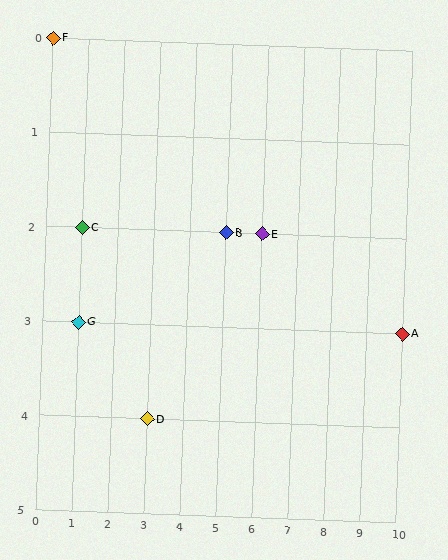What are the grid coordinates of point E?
Point E is at grid coordinates (6, 2).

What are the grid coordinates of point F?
Point F is at grid coordinates (0, 0).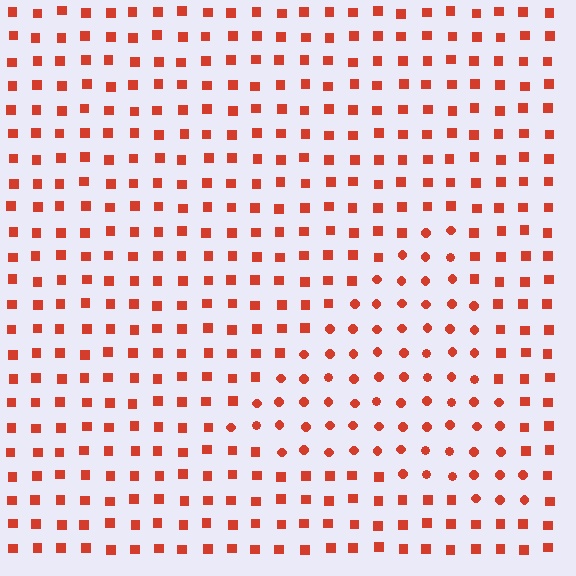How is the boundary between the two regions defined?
The boundary is defined by a change in element shape: circles inside vs. squares outside. All elements share the same color and spacing.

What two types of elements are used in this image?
The image uses circles inside the triangle region and squares outside it.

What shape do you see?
I see a triangle.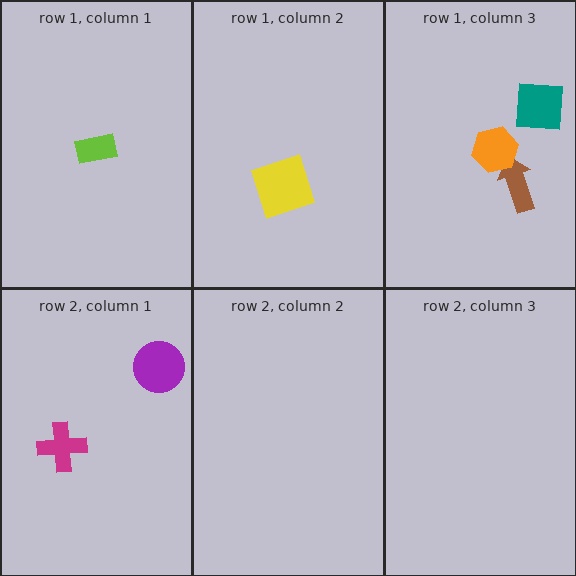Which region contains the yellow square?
The row 1, column 2 region.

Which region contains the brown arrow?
The row 1, column 3 region.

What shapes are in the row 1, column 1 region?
The lime rectangle.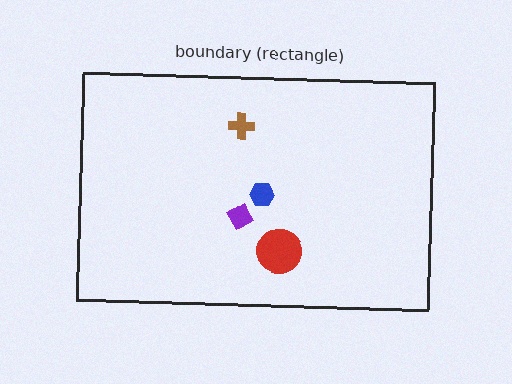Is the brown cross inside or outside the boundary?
Inside.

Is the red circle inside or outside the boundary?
Inside.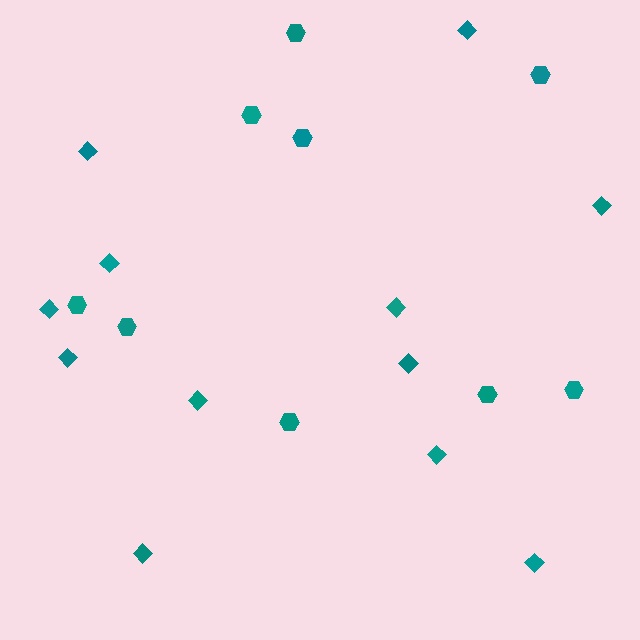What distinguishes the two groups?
There are 2 groups: one group of diamonds (12) and one group of hexagons (9).